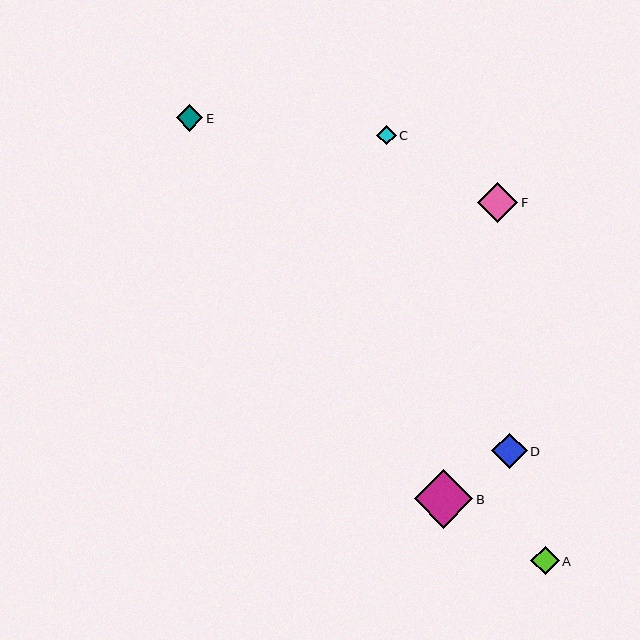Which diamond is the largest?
Diamond B is the largest with a size of approximately 59 pixels.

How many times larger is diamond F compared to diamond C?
Diamond F is approximately 2.1 times the size of diamond C.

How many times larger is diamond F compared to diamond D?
Diamond F is approximately 1.1 times the size of diamond D.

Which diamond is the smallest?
Diamond C is the smallest with a size of approximately 19 pixels.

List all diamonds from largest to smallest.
From largest to smallest: B, F, D, A, E, C.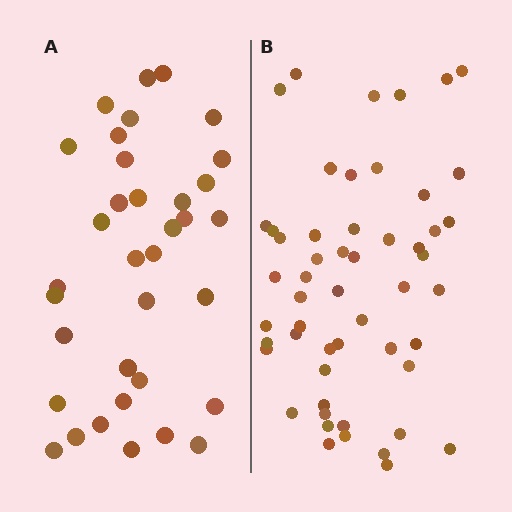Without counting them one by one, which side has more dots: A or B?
Region B (the right region) has more dots.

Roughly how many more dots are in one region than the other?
Region B has approximately 20 more dots than region A.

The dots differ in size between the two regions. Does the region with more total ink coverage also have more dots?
No. Region A has more total ink coverage because its dots are larger, but region B actually contains more individual dots. Total area can be misleading — the number of items is what matters here.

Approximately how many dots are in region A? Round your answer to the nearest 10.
About 40 dots. (The exact count is 35, which rounds to 40.)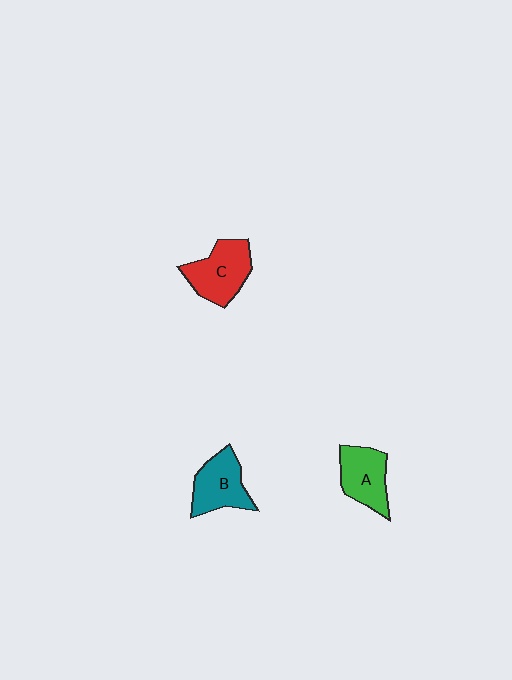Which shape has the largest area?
Shape C (red).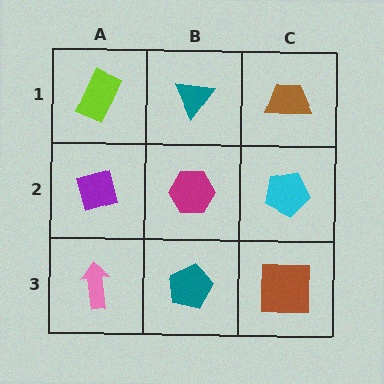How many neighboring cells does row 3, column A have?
2.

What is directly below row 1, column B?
A magenta hexagon.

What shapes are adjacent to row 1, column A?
A purple square (row 2, column A), a teal triangle (row 1, column B).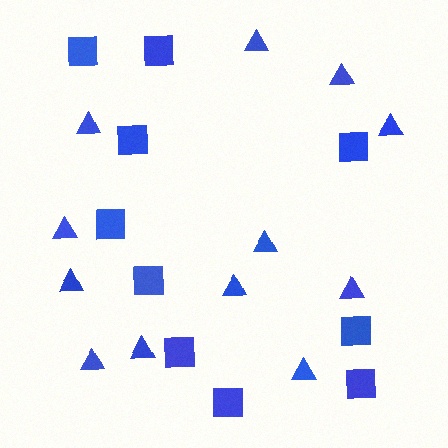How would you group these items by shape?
There are 2 groups: one group of triangles (12) and one group of squares (10).